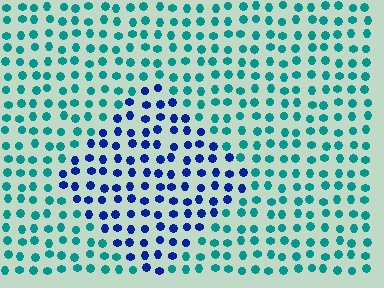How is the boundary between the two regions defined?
The boundary is defined purely by a slight shift in hue (about 53 degrees). Spacing, size, and orientation are identical on both sides.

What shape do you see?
I see a diamond.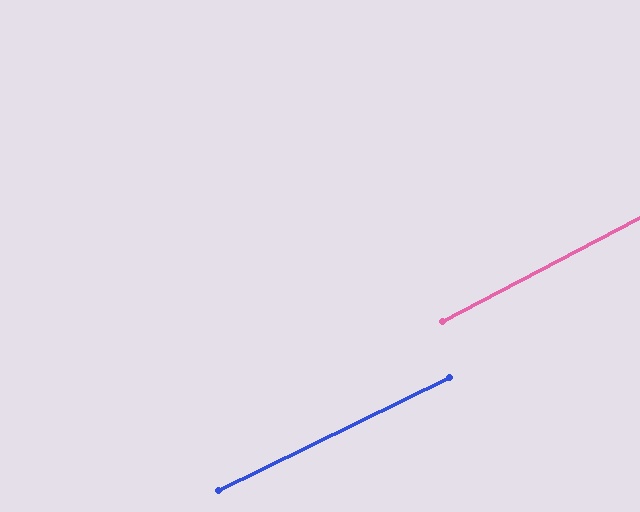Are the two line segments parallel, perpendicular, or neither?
Parallel — their directions differ by only 1.6°.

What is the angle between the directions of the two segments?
Approximately 2 degrees.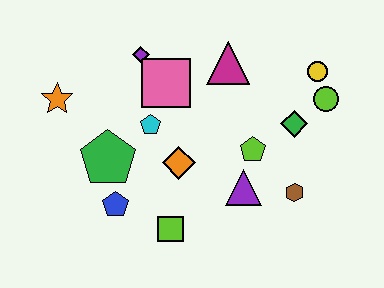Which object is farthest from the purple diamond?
The brown hexagon is farthest from the purple diamond.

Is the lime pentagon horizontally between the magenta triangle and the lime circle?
Yes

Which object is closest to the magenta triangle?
The pink square is closest to the magenta triangle.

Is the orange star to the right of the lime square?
No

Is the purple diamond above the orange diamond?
Yes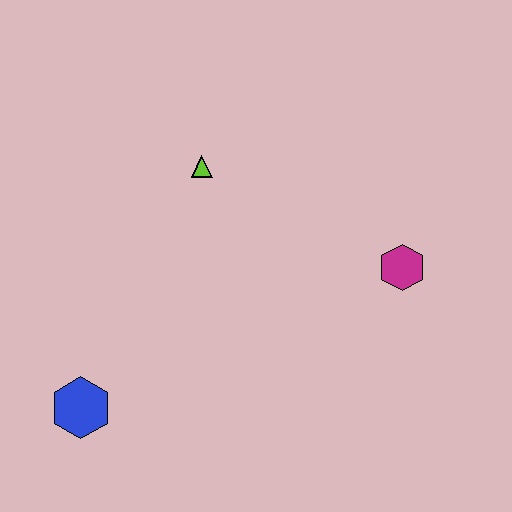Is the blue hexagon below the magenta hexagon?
Yes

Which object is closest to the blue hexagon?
The lime triangle is closest to the blue hexagon.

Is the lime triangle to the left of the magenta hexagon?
Yes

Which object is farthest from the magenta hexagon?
The blue hexagon is farthest from the magenta hexagon.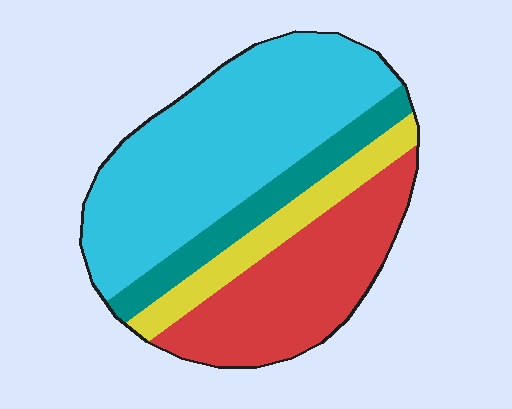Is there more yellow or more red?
Red.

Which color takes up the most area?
Cyan, at roughly 45%.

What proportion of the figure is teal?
Teal covers about 15% of the figure.